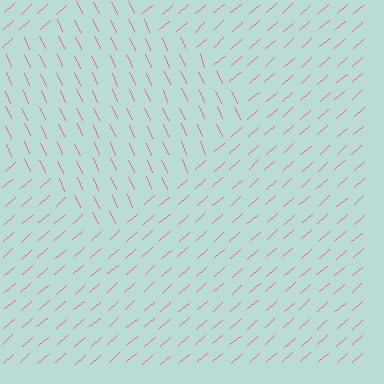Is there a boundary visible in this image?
Yes, there is a texture boundary formed by a change in line orientation.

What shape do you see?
I see a diamond.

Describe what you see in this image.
The image is filled with small pink line segments. A diamond region in the image has lines oriented differently from the surrounding lines, creating a visible texture boundary.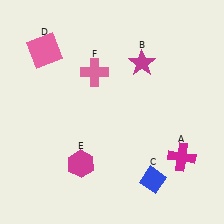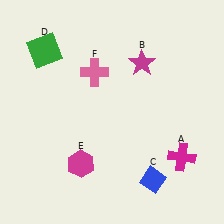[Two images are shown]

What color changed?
The square (D) changed from pink in Image 1 to green in Image 2.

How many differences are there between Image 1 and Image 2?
There is 1 difference between the two images.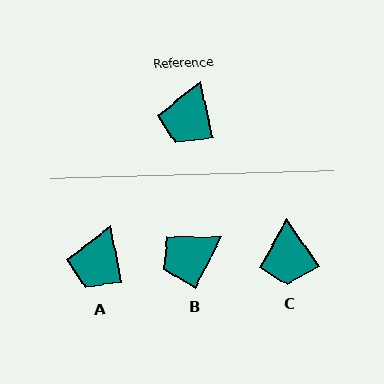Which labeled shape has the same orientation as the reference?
A.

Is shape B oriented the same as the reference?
No, it is off by about 39 degrees.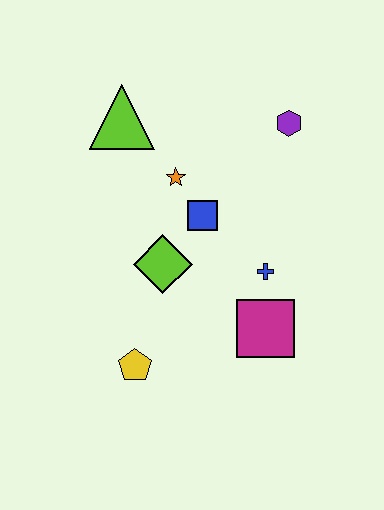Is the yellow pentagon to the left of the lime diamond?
Yes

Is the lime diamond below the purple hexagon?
Yes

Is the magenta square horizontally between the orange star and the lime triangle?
No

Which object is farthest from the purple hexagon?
The yellow pentagon is farthest from the purple hexagon.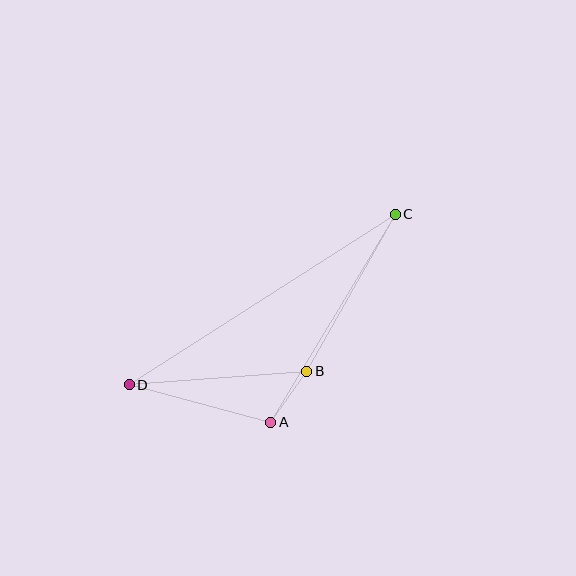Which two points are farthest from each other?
Points C and D are farthest from each other.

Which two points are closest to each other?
Points A and B are closest to each other.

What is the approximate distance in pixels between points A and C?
The distance between A and C is approximately 242 pixels.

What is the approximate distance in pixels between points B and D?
The distance between B and D is approximately 178 pixels.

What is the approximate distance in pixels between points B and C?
The distance between B and C is approximately 180 pixels.